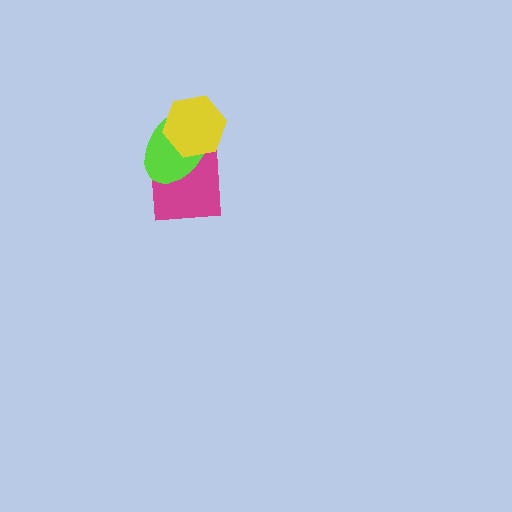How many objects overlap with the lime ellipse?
2 objects overlap with the lime ellipse.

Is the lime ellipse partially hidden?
Yes, it is partially covered by another shape.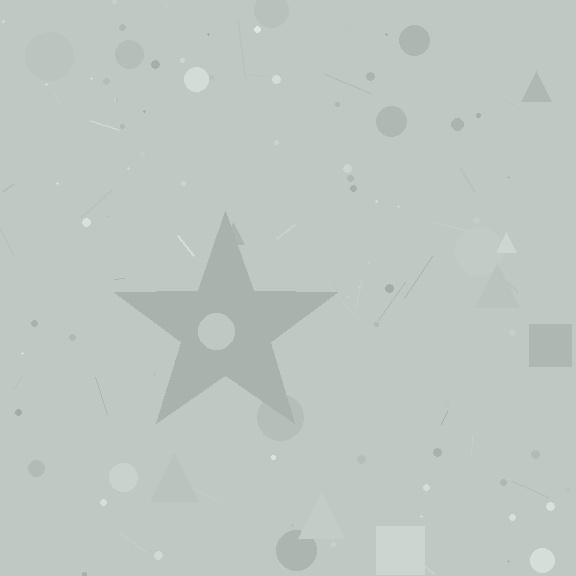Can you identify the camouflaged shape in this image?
The camouflaged shape is a star.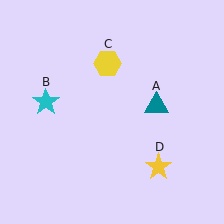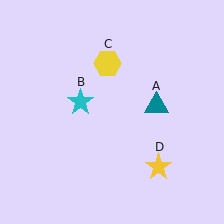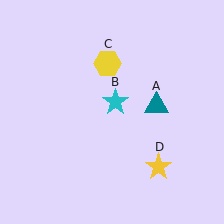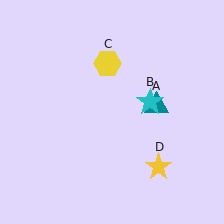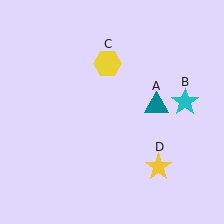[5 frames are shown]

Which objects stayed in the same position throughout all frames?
Teal triangle (object A) and yellow hexagon (object C) and yellow star (object D) remained stationary.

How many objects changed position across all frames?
1 object changed position: cyan star (object B).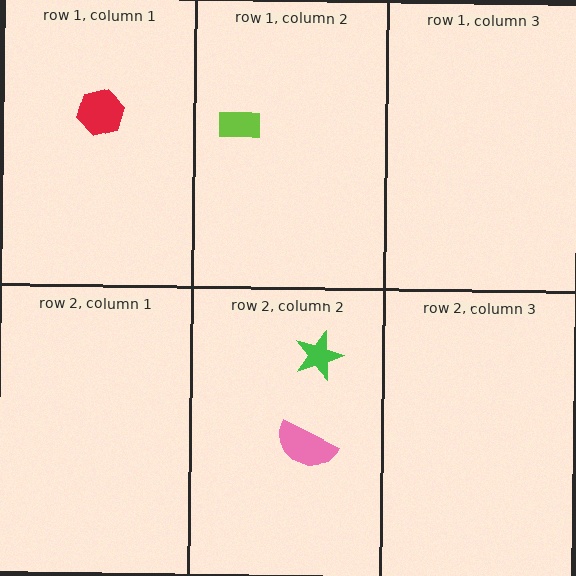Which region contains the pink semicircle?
The row 2, column 2 region.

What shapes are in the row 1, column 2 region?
The lime rectangle.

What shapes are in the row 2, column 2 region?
The green star, the pink semicircle.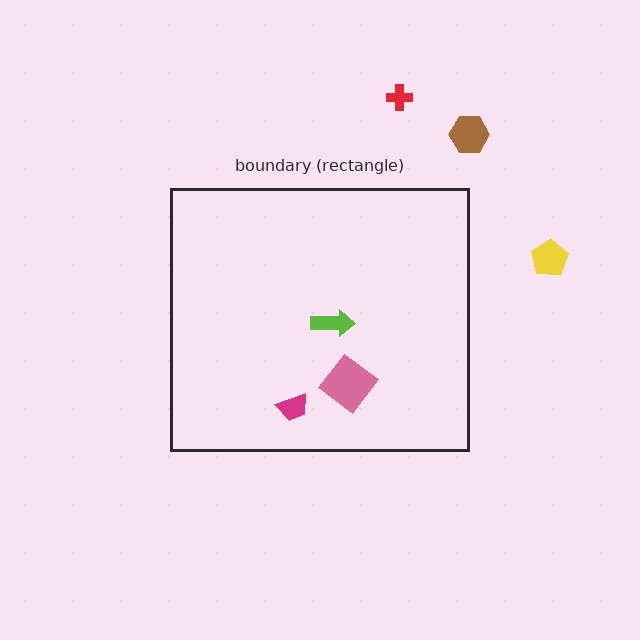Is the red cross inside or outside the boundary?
Outside.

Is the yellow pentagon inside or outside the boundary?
Outside.